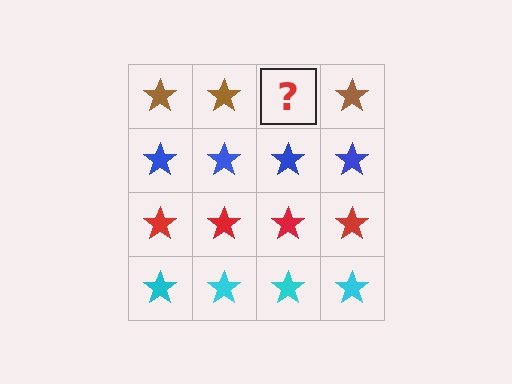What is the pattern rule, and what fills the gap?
The rule is that each row has a consistent color. The gap should be filled with a brown star.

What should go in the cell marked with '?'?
The missing cell should contain a brown star.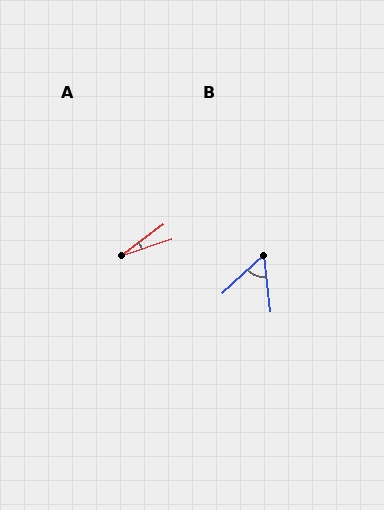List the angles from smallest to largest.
A (19°), B (54°).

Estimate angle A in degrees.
Approximately 19 degrees.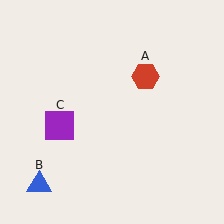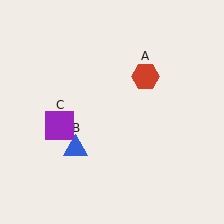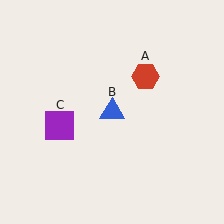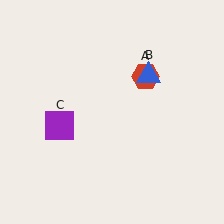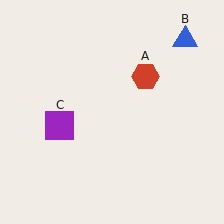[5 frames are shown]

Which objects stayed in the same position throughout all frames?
Red hexagon (object A) and purple square (object C) remained stationary.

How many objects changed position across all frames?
1 object changed position: blue triangle (object B).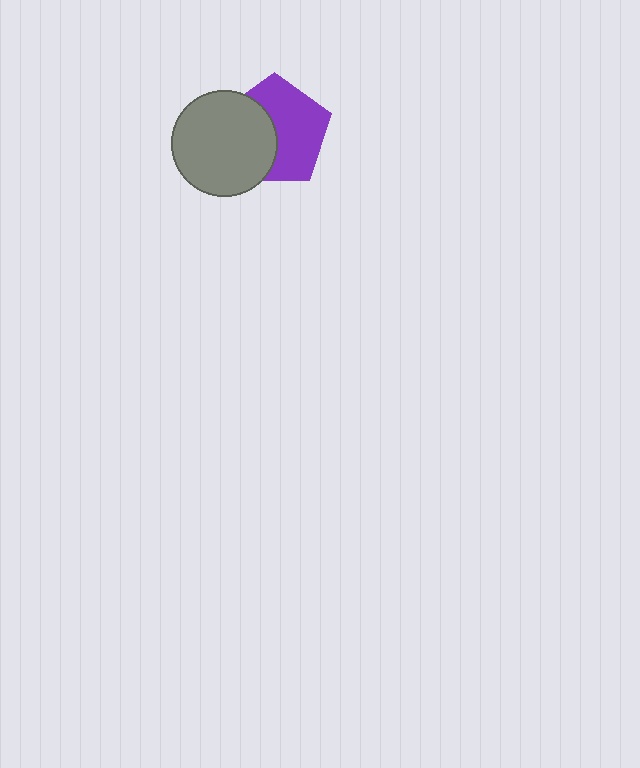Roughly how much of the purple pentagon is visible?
About half of it is visible (roughly 58%).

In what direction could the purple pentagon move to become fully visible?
The purple pentagon could move right. That would shift it out from behind the gray circle entirely.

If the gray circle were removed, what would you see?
You would see the complete purple pentagon.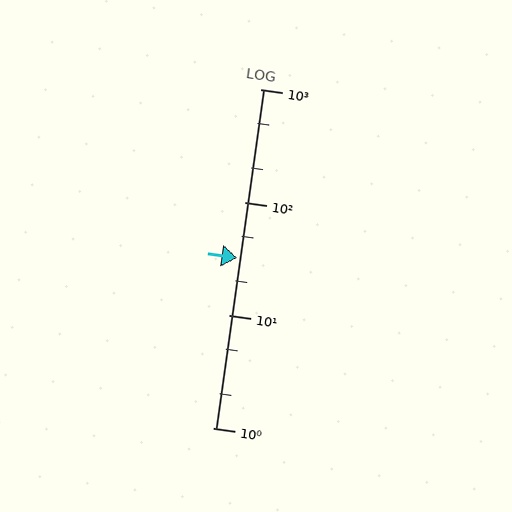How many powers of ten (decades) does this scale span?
The scale spans 3 decades, from 1 to 1000.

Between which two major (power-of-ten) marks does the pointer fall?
The pointer is between 10 and 100.